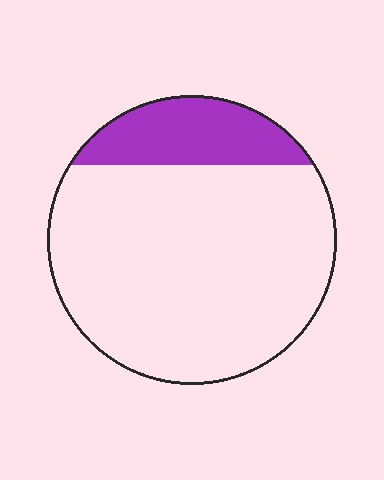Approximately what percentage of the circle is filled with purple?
Approximately 20%.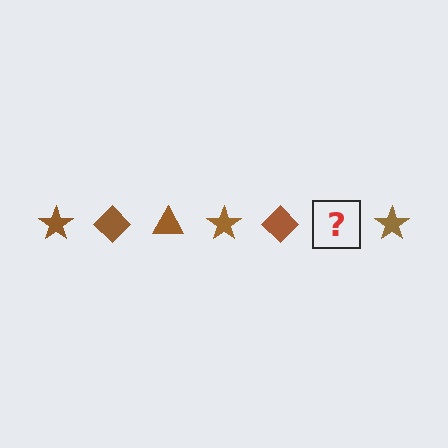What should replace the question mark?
The question mark should be replaced with a brown triangle.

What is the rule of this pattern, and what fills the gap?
The rule is that the pattern cycles through star, diamond, triangle shapes in brown. The gap should be filled with a brown triangle.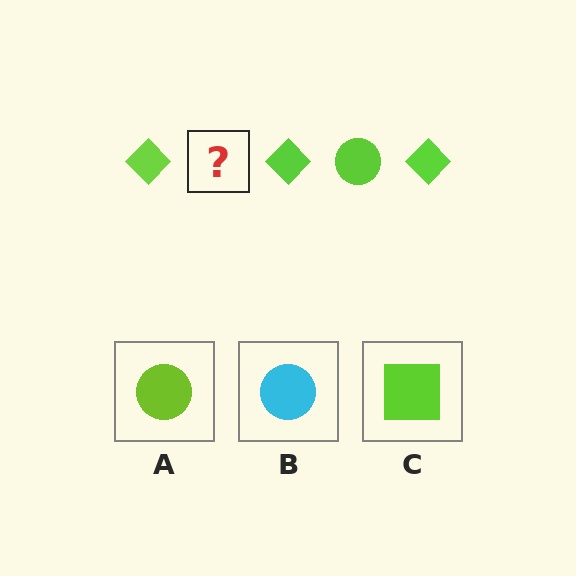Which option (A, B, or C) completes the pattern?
A.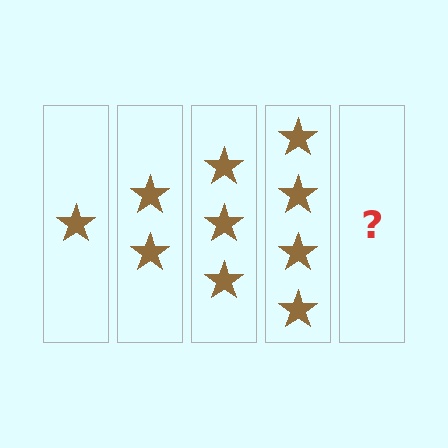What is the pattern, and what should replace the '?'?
The pattern is that each step adds one more star. The '?' should be 5 stars.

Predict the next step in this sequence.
The next step is 5 stars.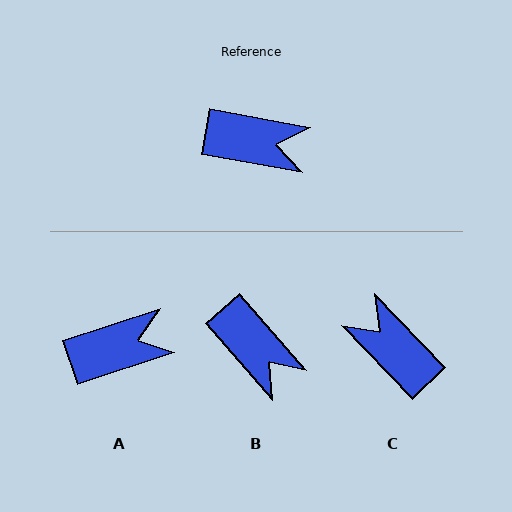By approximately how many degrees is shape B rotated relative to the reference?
Approximately 39 degrees clockwise.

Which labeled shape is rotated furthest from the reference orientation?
C, about 144 degrees away.